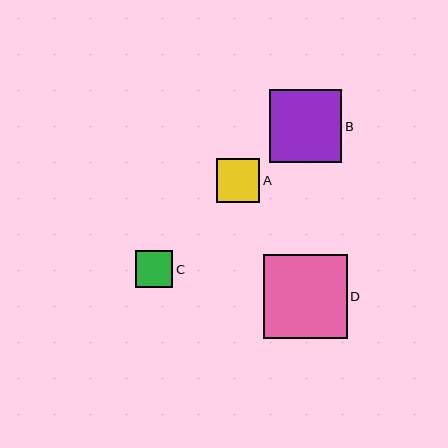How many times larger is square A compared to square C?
Square A is approximately 1.2 times the size of square C.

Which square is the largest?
Square D is the largest with a size of approximately 84 pixels.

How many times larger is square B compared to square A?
Square B is approximately 1.7 times the size of square A.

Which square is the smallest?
Square C is the smallest with a size of approximately 37 pixels.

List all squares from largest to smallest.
From largest to smallest: D, B, A, C.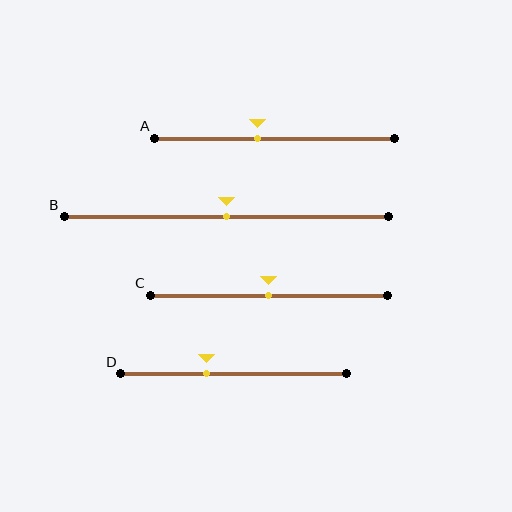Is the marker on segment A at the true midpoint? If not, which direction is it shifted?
No, the marker on segment A is shifted to the left by about 7% of the segment length.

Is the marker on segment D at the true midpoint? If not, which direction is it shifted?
No, the marker on segment D is shifted to the left by about 12% of the segment length.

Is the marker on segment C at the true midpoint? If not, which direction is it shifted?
Yes, the marker on segment C is at the true midpoint.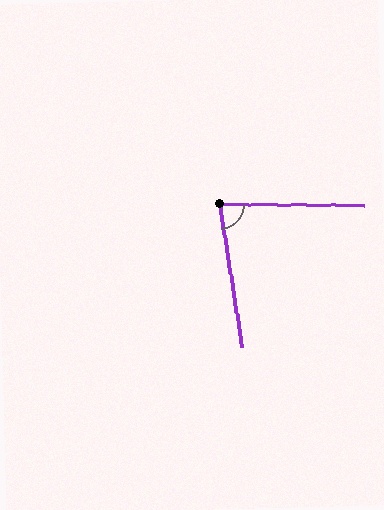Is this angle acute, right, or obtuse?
It is acute.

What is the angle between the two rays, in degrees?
Approximately 80 degrees.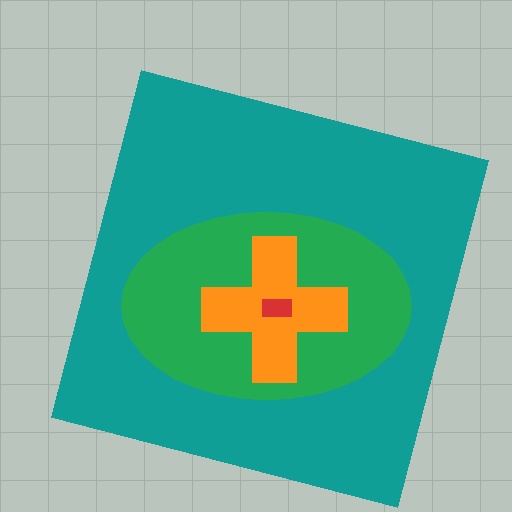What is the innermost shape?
The red rectangle.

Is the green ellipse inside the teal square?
Yes.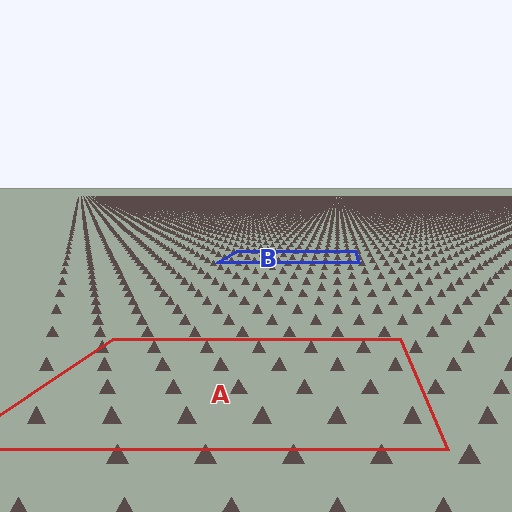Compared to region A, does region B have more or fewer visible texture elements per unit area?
Region B has more texture elements per unit area — they are packed more densely because it is farther away.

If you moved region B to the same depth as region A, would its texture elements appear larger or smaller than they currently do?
They would appear larger. At a closer depth, the same texture elements are projected at a bigger on-screen size.